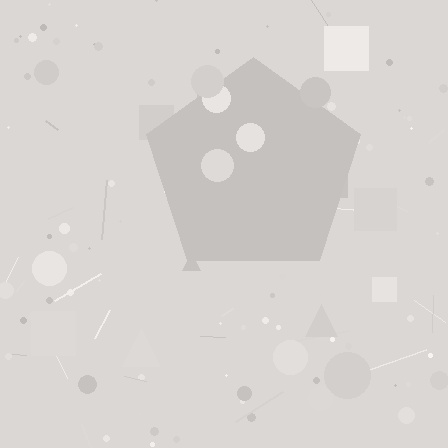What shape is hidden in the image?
A pentagon is hidden in the image.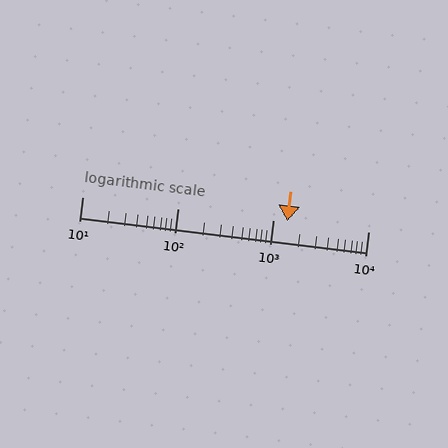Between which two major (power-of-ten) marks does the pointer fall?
The pointer is between 1000 and 10000.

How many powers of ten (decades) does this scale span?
The scale spans 3 decades, from 10 to 10000.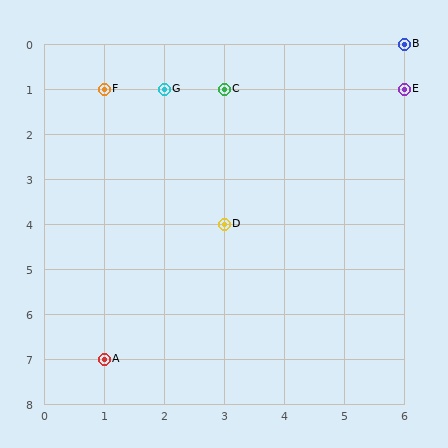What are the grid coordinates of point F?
Point F is at grid coordinates (1, 1).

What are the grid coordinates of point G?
Point G is at grid coordinates (2, 1).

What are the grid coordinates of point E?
Point E is at grid coordinates (6, 1).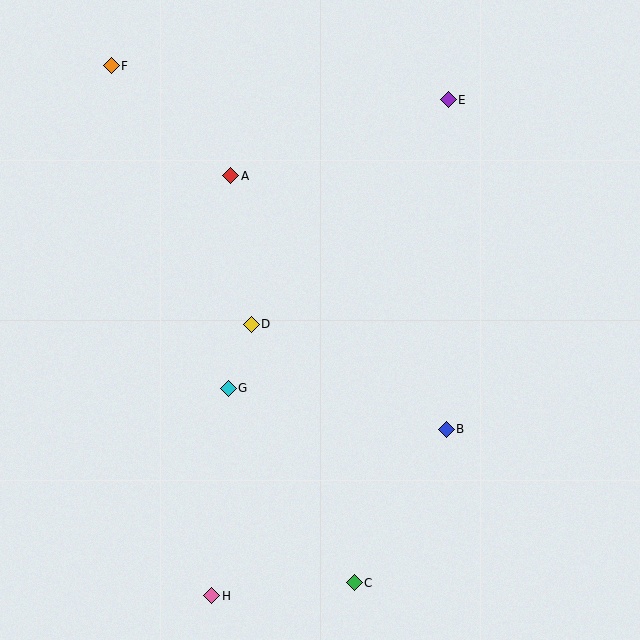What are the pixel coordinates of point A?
Point A is at (231, 176).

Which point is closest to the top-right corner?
Point E is closest to the top-right corner.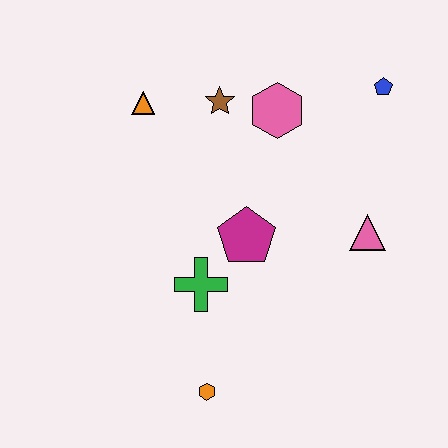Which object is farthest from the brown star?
The orange hexagon is farthest from the brown star.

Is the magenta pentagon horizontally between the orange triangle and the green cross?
No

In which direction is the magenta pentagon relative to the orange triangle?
The magenta pentagon is below the orange triangle.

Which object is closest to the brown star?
The pink hexagon is closest to the brown star.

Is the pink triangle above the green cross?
Yes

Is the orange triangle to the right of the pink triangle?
No